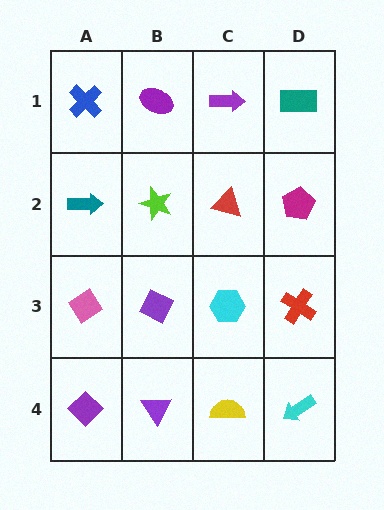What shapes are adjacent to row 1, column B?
A lime star (row 2, column B), a blue cross (row 1, column A), a purple arrow (row 1, column C).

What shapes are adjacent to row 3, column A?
A teal arrow (row 2, column A), a purple diamond (row 4, column A), a purple diamond (row 3, column B).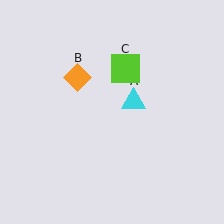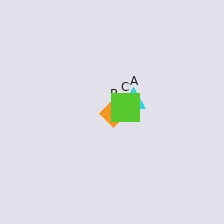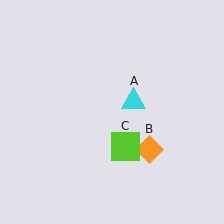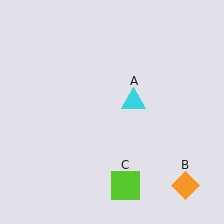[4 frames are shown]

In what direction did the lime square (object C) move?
The lime square (object C) moved down.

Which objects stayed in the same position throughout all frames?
Cyan triangle (object A) remained stationary.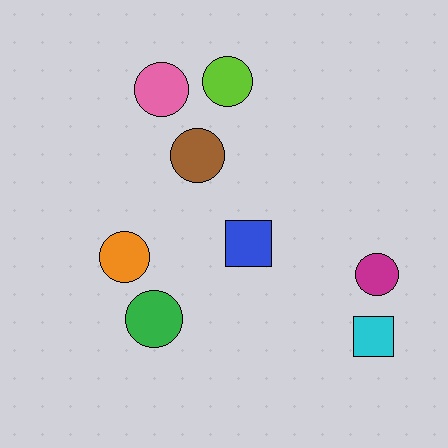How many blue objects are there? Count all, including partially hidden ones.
There is 1 blue object.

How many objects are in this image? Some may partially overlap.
There are 8 objects.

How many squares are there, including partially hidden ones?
There are 2 squares.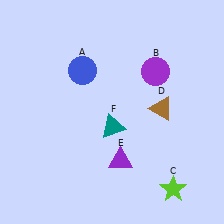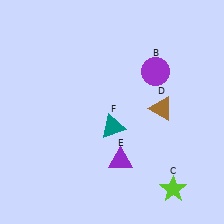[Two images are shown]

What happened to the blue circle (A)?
The blue circle (A) was removed in Image 2. It was in the top-left area of Image 1.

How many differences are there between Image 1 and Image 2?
There is 1 difference between the two images.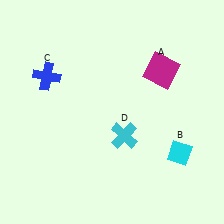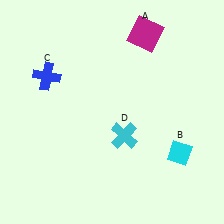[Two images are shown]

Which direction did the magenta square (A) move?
The magenta square (A) moved up.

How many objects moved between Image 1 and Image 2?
1 object moved between the two images.